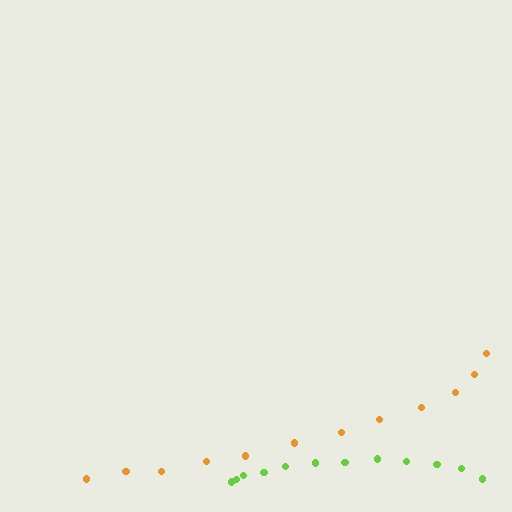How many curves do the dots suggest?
There are 2 distinct paths.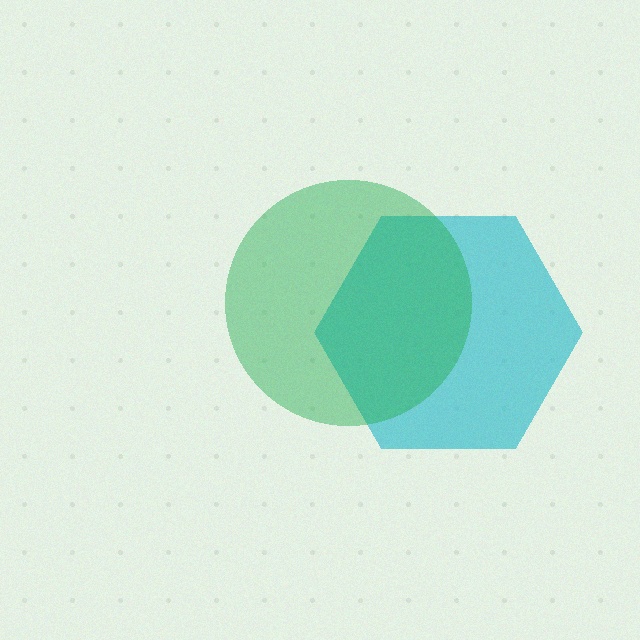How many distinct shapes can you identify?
There are 2 distinct shapes: a cyan hexagon, a green circle.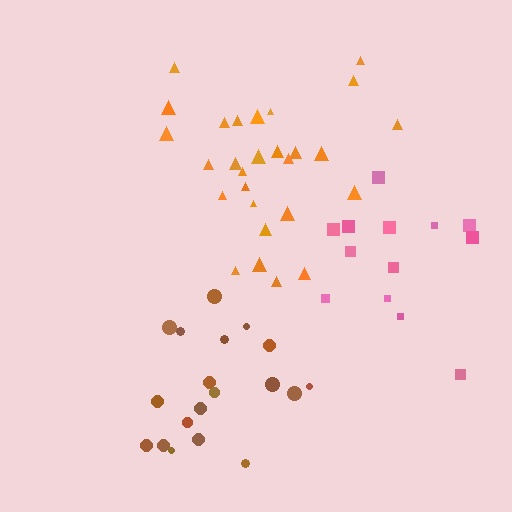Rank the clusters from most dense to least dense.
brown, orange, pink.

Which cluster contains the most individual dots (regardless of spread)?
Orange (28).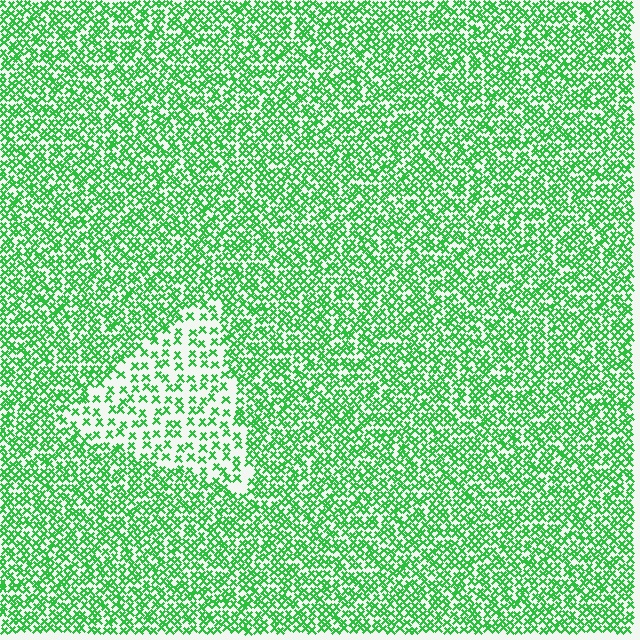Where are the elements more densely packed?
The elements are more densely packed outside the triangle boundary.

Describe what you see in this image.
The image contains small green elements arranged at two different densities. A triangle-shaped region is visible where the elements are less densely packed than the surrounding area.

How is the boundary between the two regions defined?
The boundary is defined by a change in element density (approximately 2.1x ratio). All elements are the same color, size, and shape.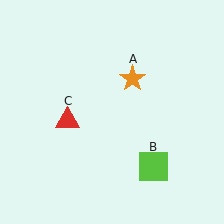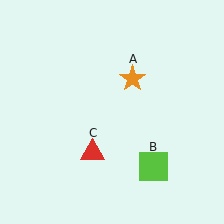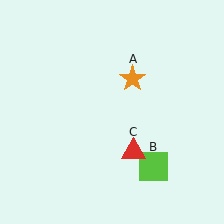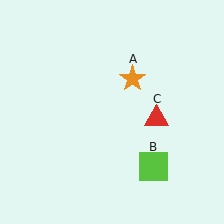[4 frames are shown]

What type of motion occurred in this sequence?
The red triangle (object C) rotated counterclockwise around the center of the scene.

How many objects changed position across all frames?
1 object changed position: red triangle (object C).